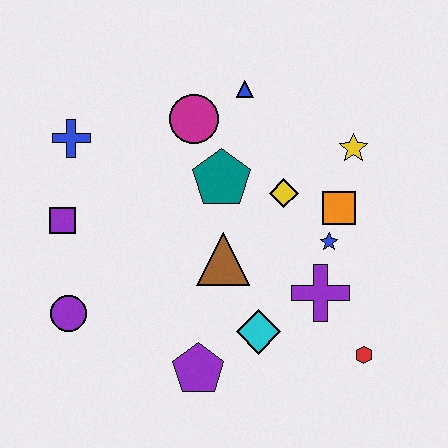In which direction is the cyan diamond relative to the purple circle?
The cyan diamond is to the right of the purple circle.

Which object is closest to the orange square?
The blue star is closest to the orange square.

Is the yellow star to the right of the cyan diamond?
Yes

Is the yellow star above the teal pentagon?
Yes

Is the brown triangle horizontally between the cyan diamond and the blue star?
No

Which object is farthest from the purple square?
The red hexagon is farthest from the purple square.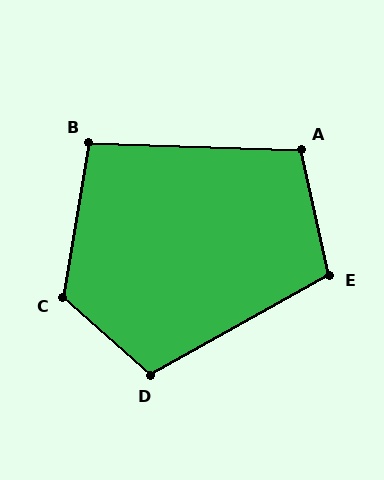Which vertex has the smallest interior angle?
B, at approximately 98 degrees.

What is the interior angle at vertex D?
Approximately 109 degrees (obtuse).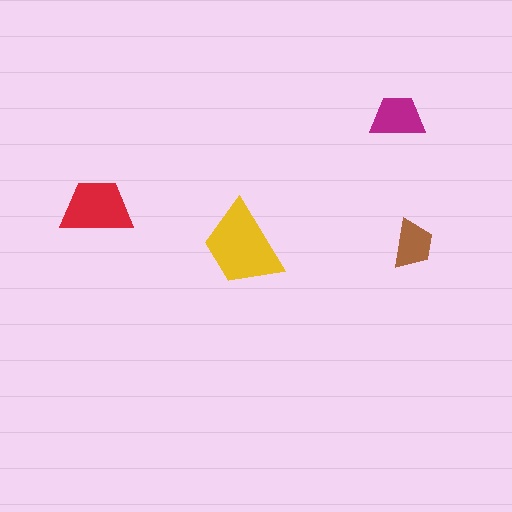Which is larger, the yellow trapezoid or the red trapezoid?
The yellow one.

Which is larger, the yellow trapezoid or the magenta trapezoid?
The yellow one.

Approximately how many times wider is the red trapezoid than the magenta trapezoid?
About 1.5 times wider.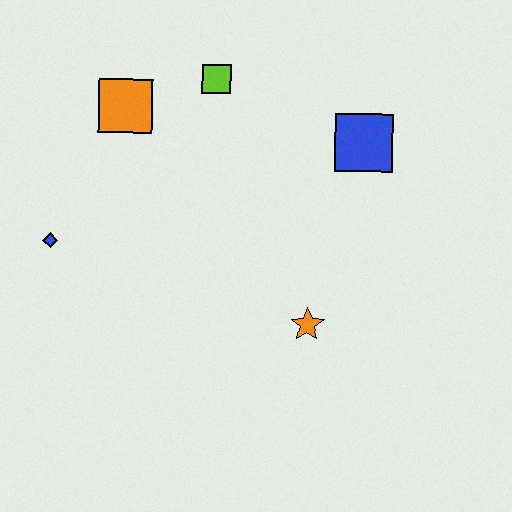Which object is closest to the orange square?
The lime square is closest to the orange square.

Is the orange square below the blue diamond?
No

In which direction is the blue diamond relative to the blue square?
The blue diamond is to the left of the blue square.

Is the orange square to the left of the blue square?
Yes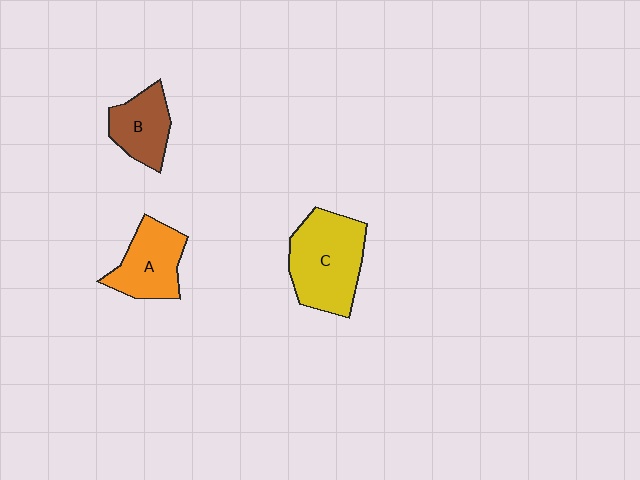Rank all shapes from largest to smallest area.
From largest to smallest: C (yellow), A (orange), B (brown).